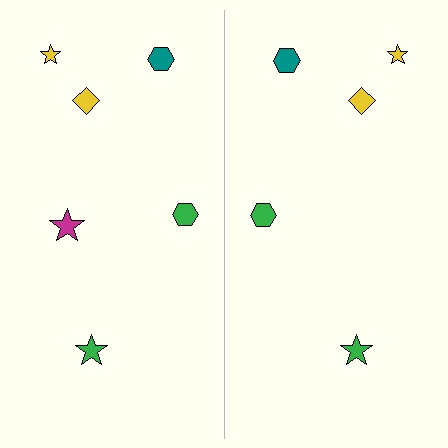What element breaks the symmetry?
A magenta star is missing from the right side.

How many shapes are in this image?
There are 11 shapes in this image.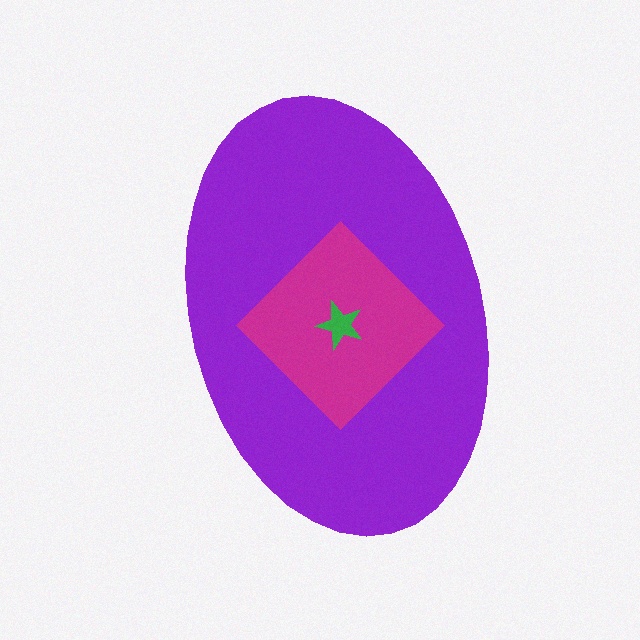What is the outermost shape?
The purple ellipse.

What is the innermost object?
The green star.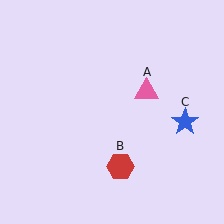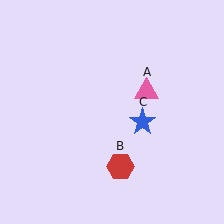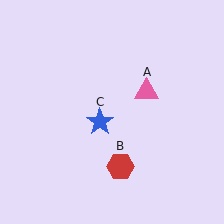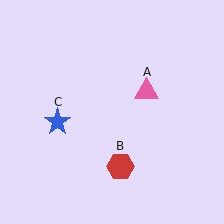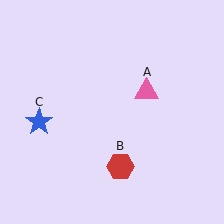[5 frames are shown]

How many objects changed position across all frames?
1 object changed position: blue star (object C).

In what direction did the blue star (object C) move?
The blue star (object C) moved left.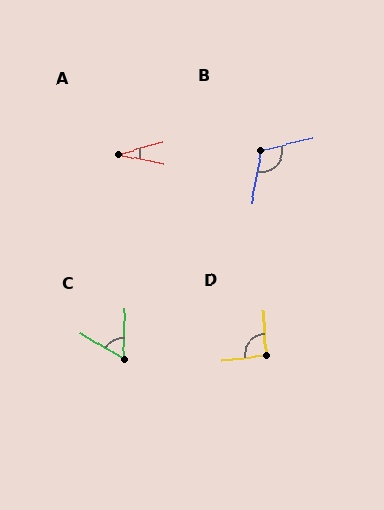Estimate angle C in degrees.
Approximately 61 degrees.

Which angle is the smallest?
A, at approximately 28 degrees.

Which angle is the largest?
B, at approximately 113 degrees.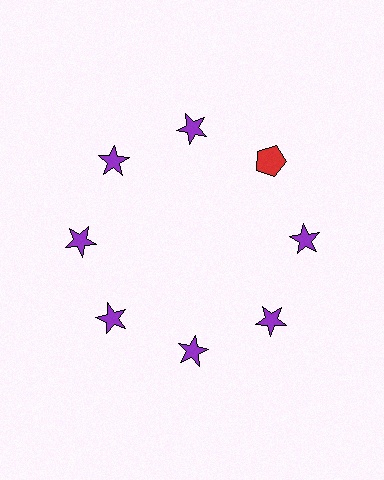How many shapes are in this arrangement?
There are 8 shapes arranged in a ring pattern.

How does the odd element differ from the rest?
It differs in both color (red instead of purple) and shape (pentagon instead of star).